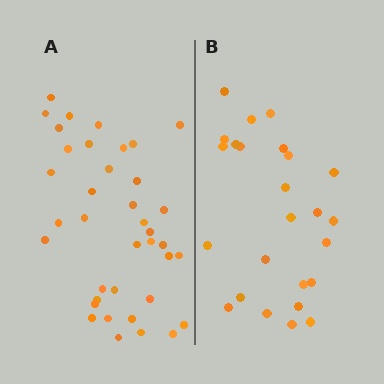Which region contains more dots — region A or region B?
Region A (the left region) has more dots.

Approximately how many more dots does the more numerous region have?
Region A has approximately 15 more dots than region B.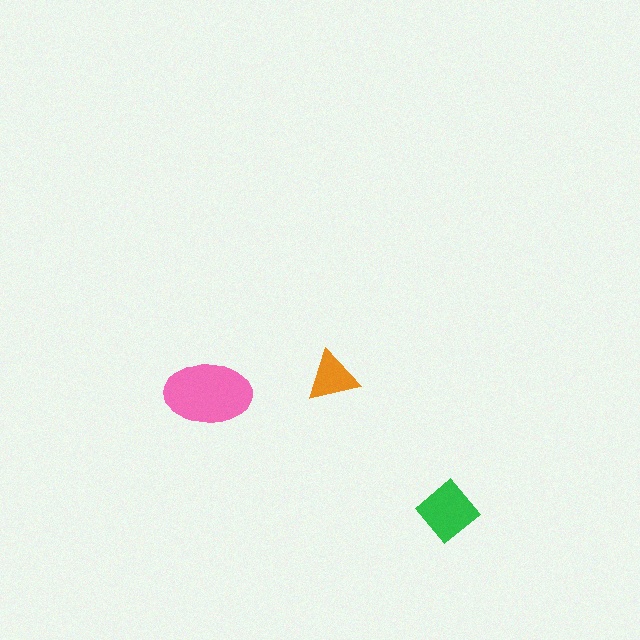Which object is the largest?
The pink ellipse.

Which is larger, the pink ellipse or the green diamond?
The pink ellipse.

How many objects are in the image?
There are 3 objects in the image.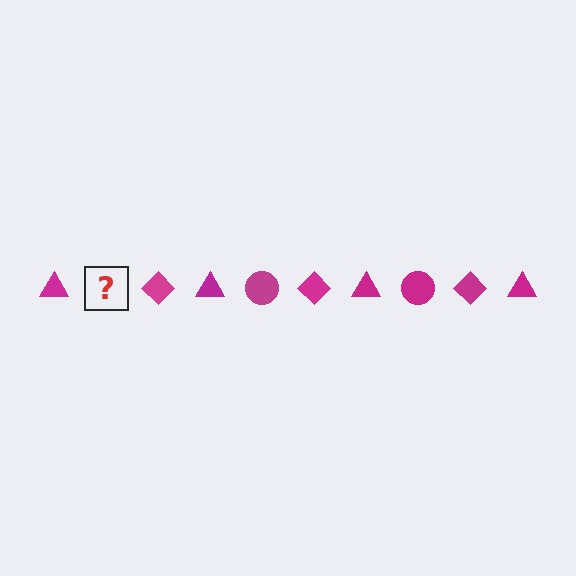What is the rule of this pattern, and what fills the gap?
The rule is that the pattern cycles through triangle, circle, diamond shapes in magenta. The gap should be filled with a magenta circle.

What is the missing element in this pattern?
The missing element is a magenta circle.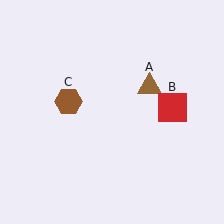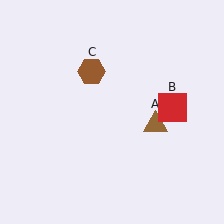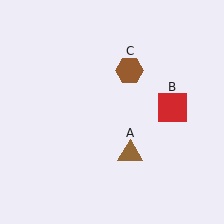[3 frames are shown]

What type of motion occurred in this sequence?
The brown triangle (object A), brown hexagon (object C) rotated clockwise around the center of the scene.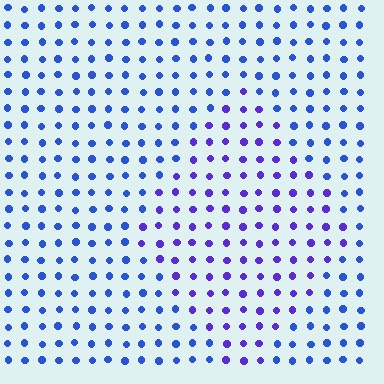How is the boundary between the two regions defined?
The boundary is defined purely by a slight shift in hue (about 33 degrees). Spacing, size, and orientation are identical on both sides.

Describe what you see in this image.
The image is filled with small blue elements in a uniform arrangement. A diamond-shaped region is visible where the elements are tinted to a slightly different hue, forming a subtle color boundary.